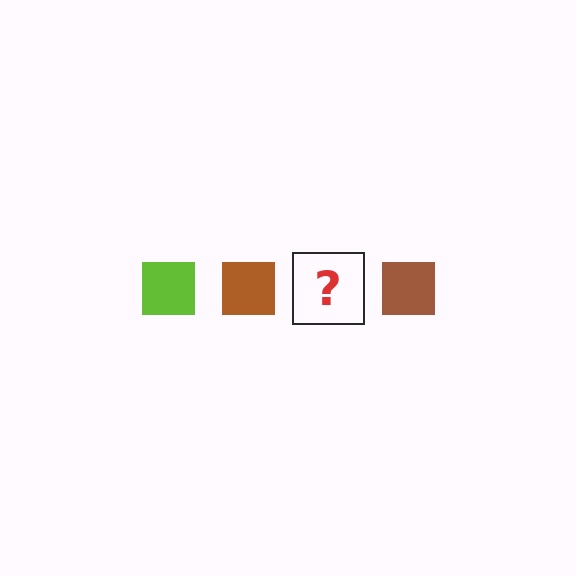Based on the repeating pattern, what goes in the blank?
The blank should be a lime square.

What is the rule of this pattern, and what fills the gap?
The rule is that the pattern cycles through lime, brown squares. The gap should be filled with a lime square.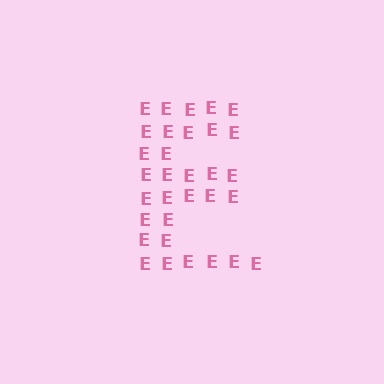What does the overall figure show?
The overall figure shows the letter E.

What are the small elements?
The small elements are letter E's.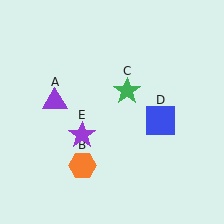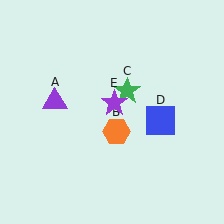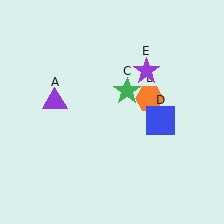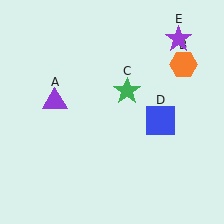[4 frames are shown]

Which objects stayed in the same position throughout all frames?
Purple triangle (object A) and green star (object C) and blue square (object D) remained stationary.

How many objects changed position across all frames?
2 objects changed position: orange hexagon (object B), purple star (object E).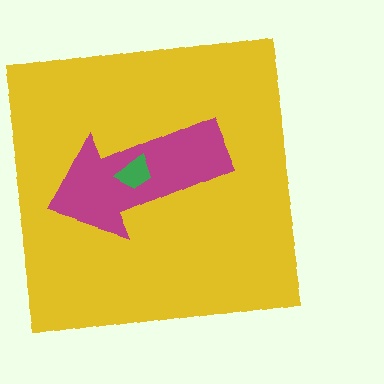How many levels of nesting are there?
3.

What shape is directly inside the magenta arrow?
The green trapezoid.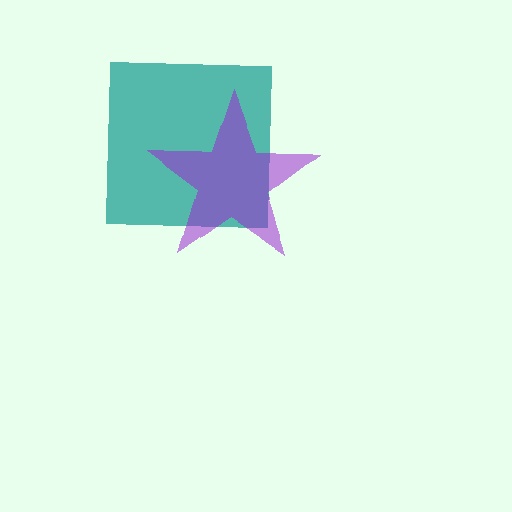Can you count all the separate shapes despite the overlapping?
Yes, there are 2 separate shapes.